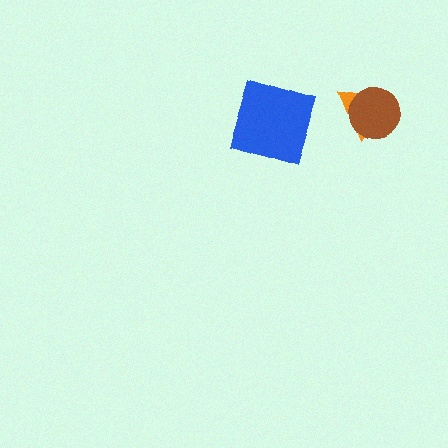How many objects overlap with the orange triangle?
1 object overlaps with the orange triangle.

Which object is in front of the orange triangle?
The brown circle is in front of the orange triangle.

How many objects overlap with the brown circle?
1 object overlaps with the brown circle.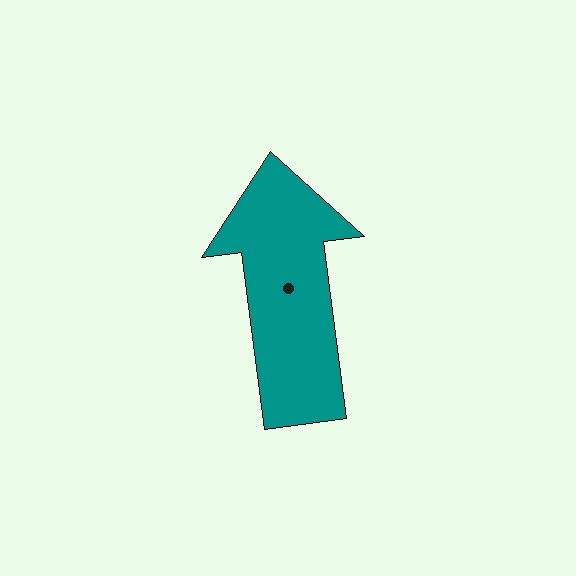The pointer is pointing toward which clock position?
Roughly 12 o'clock.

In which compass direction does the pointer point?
North.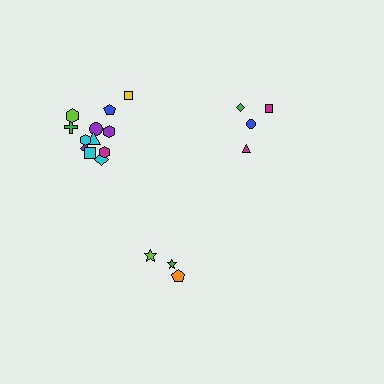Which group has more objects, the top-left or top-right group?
The top-left group.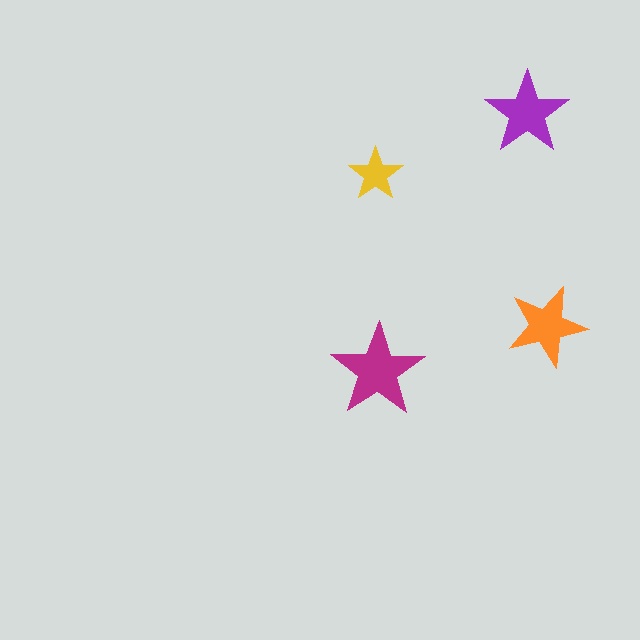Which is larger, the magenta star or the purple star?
The magenta one.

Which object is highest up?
The purple star is topmost.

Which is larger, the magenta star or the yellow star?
The magenta one.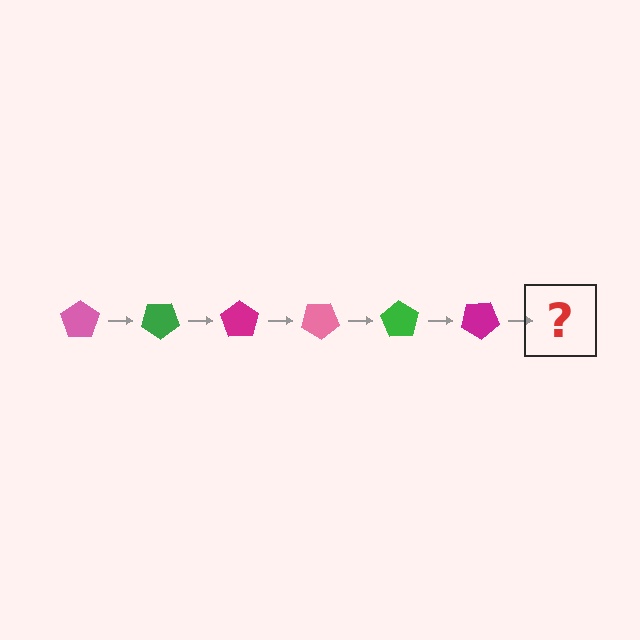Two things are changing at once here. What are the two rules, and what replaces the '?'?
The two rules are that it rotates 35 degrees each step and the color cycles through pink, green, and magenta. The '?' should be a pink pentagon, rotated 210 degrees from the start.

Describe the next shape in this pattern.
It should be a pink pentagon, rotated 210 degrees from the start.